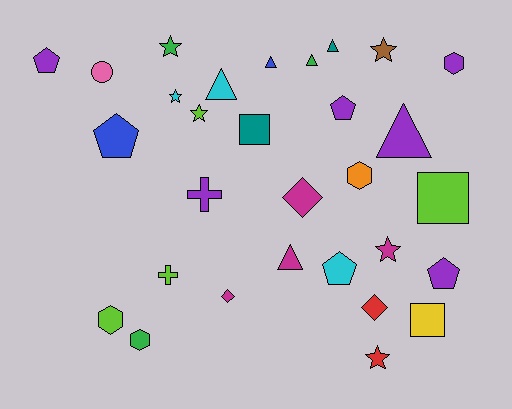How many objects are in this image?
There are 30 objects.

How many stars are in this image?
There are 6 stars.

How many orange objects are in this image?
There is 1 orange object.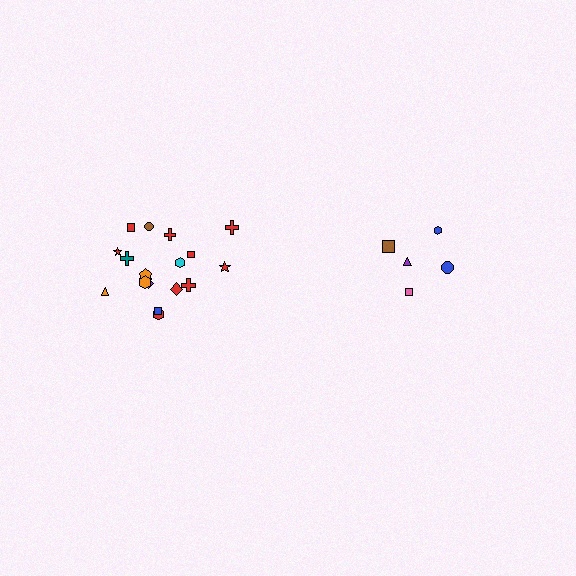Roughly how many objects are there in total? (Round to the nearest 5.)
Roughly 25 objects in total.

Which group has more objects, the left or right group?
The left group.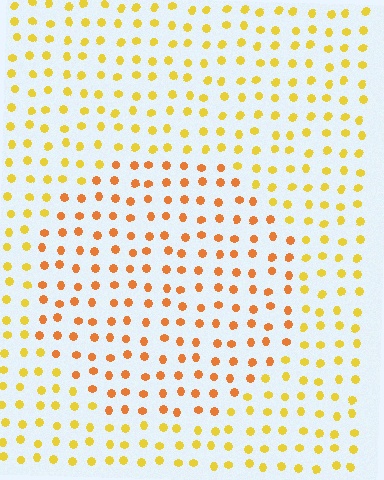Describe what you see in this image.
The image is filled with small yellow elements in a uniform arrangement. A circle-shaped region is visible where the elements are tinted to a slightly different hue, forming a subtle color boundary.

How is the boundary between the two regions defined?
The boundary is defined purely by a slight shift in hue (about 28 degrees). Spacing, size, and orientation are identical on both sides.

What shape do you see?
I see a circle.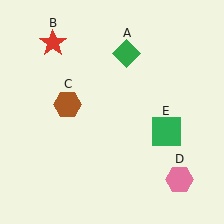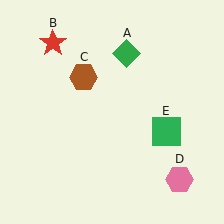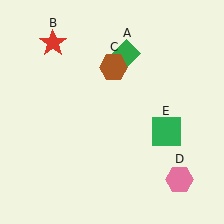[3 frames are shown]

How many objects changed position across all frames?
1 object changed position: brown hexagon (object C).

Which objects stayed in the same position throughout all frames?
Green diamond (object A) and red star (object B) and pink hexagon (object D) and green square (object E) remained stationary.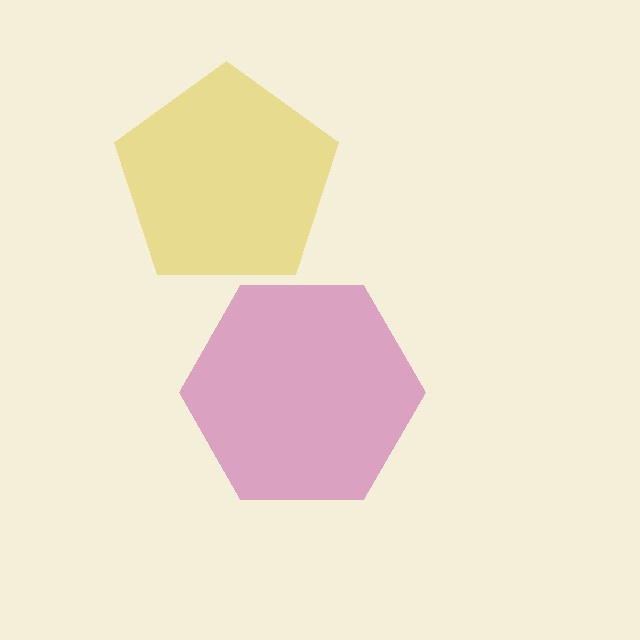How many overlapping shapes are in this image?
There are 2 overlapping shapes in the image.